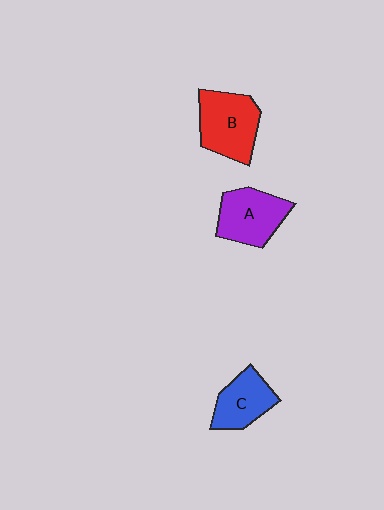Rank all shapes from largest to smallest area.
From largest to smallest: B (red), A (purple), C (blue).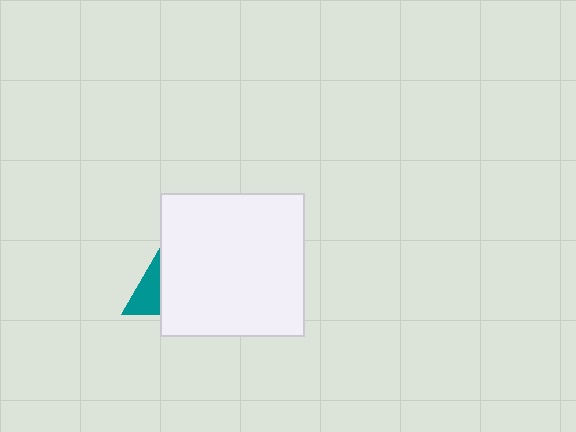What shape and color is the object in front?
The object in front is a white square.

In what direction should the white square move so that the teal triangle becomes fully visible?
The white square should move right. That is the shortest direction to clear the overlap and leave the teal triangle fully visible.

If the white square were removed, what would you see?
You would see the complete teal triangle.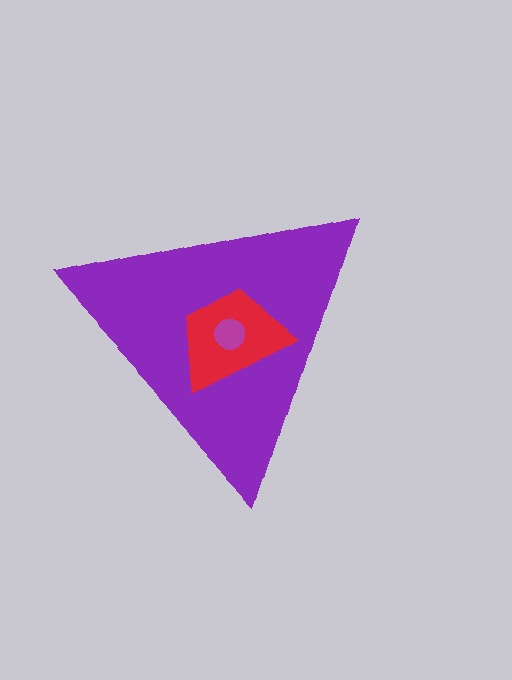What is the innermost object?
The magenta circle.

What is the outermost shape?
The purple triangle.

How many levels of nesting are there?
3.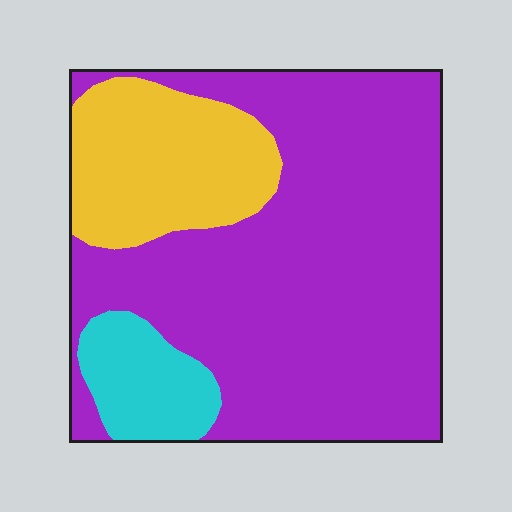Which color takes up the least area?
Cyan, at roughly 10%.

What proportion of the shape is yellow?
Yellow covers 20% of the shape.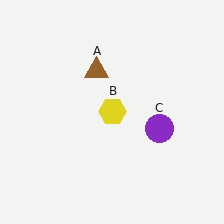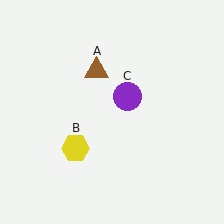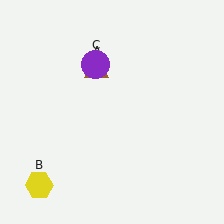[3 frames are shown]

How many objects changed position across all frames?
2 objects changed position: yellow hexagon (object B), purple circle (object C).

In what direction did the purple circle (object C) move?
The purple circle (object C) moved up and to the left.